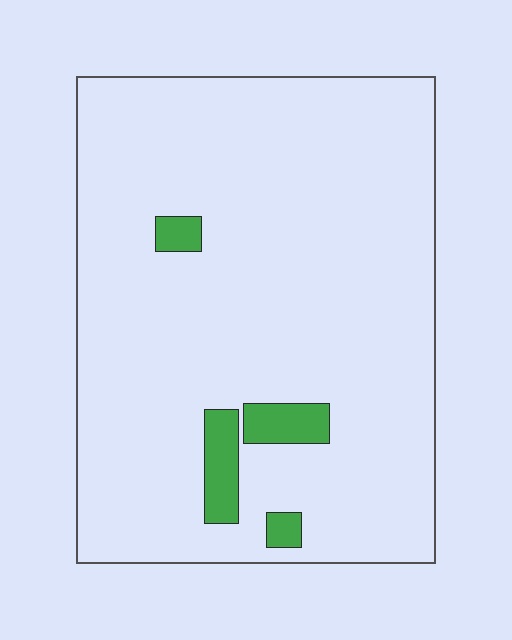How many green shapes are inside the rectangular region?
4.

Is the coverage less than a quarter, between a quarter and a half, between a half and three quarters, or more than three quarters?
Less than a quarter.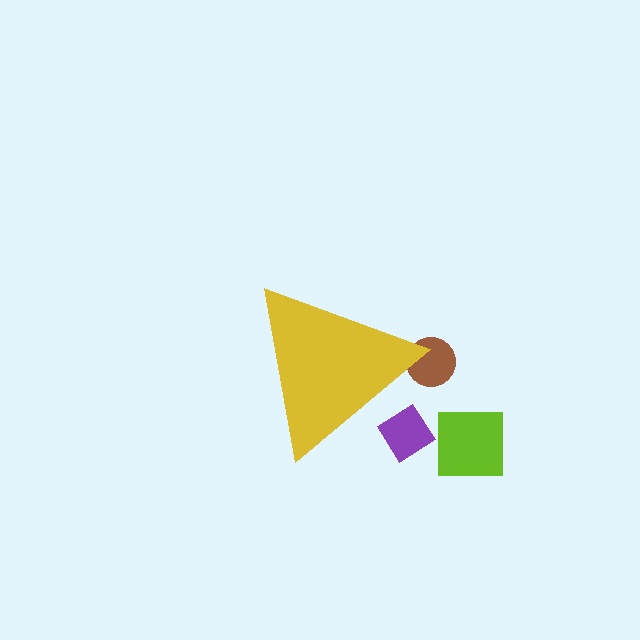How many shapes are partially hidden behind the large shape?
2 shapes are partially hidden.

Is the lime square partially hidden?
No, the lime square is fully visible.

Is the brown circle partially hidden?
Yes, the brown circle is partially hidden behind the yellow triangle.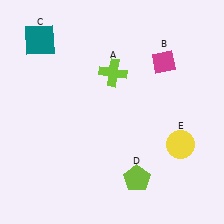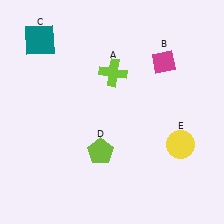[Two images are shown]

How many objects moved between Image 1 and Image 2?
1 object moved between the two images.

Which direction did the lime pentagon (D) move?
The lime pentagon (D) moved left.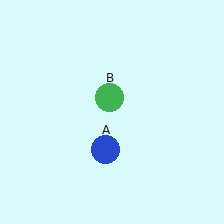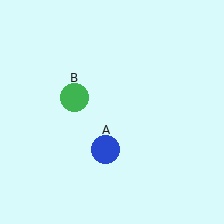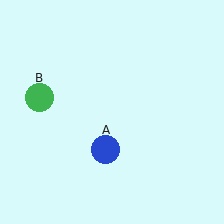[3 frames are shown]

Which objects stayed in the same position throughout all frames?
Blue circle (object A) remained stationary.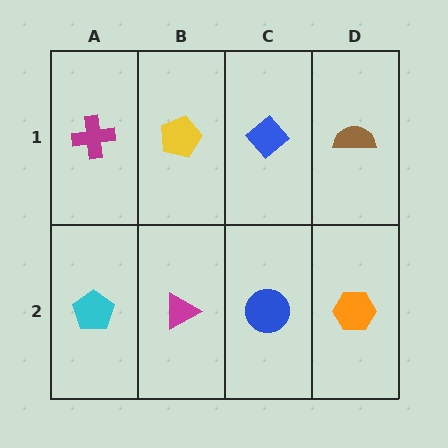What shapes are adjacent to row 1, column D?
An orange hexagon (row 2, column D), a blue diamond (row 1, column C).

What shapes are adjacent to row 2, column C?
A blue diamond (row 1, column C), a magenta triangle (row 2, column B), an orange hexagon (row 2, column D).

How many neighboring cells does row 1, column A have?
2.